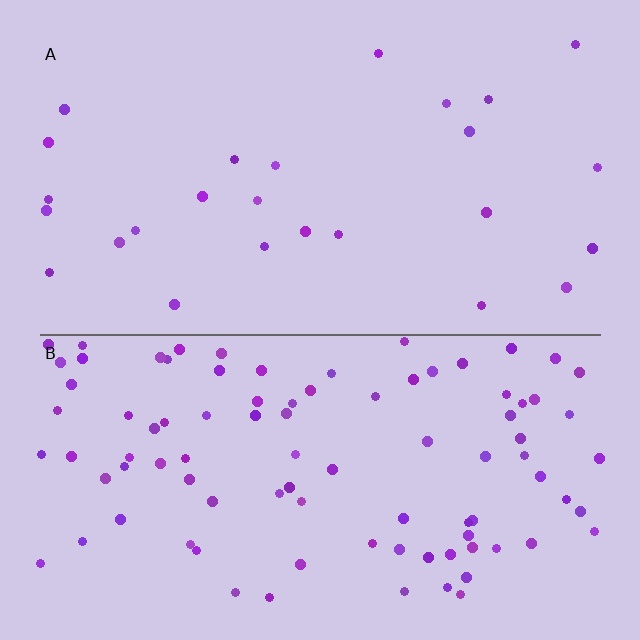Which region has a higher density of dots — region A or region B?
B (the bottom).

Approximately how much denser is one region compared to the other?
Approximately 3.6× — region B over region A.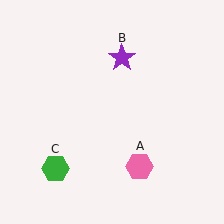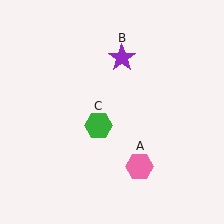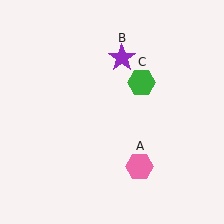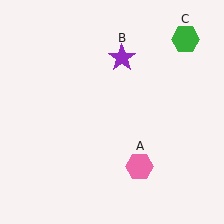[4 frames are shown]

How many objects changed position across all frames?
1 object changed position: green hexagon (object C).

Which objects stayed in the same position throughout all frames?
Pink hexagon (object A) and purple star (object B) remained stationary.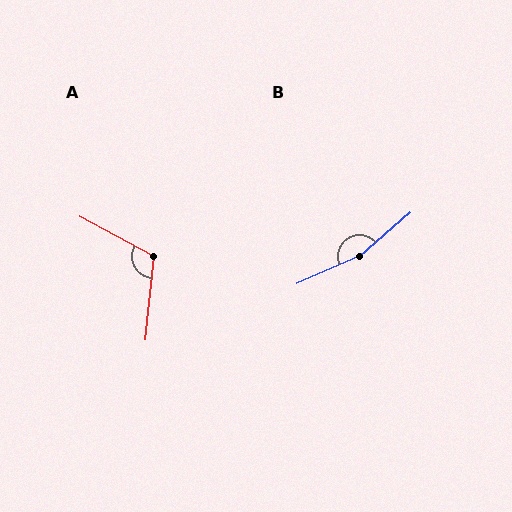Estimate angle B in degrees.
Approximately 163 degrees.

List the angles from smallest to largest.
A (112°), B (163°).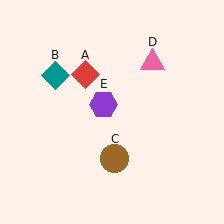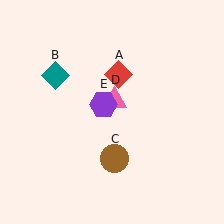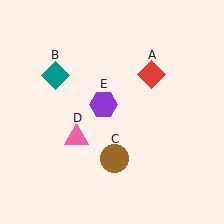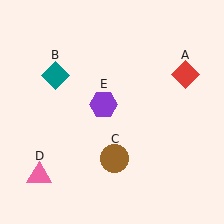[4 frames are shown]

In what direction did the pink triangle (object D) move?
The pink triangle (object D) moved down and to the left.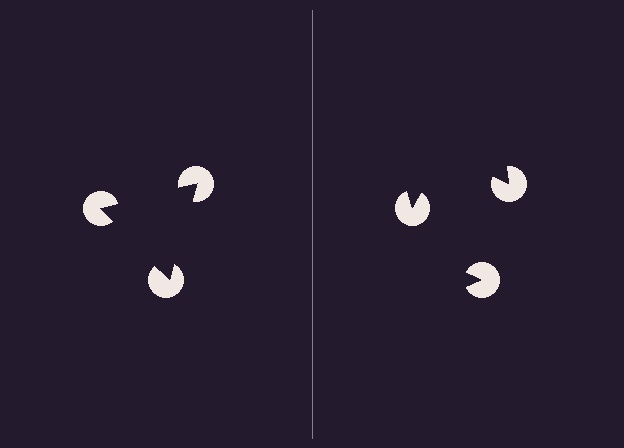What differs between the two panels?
The pac-man discs are positioned identically on both sides; only the wedge orientations differ. On the left they align to a triangle; on the right they are misaligned.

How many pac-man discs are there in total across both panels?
6 — 3 on each side.